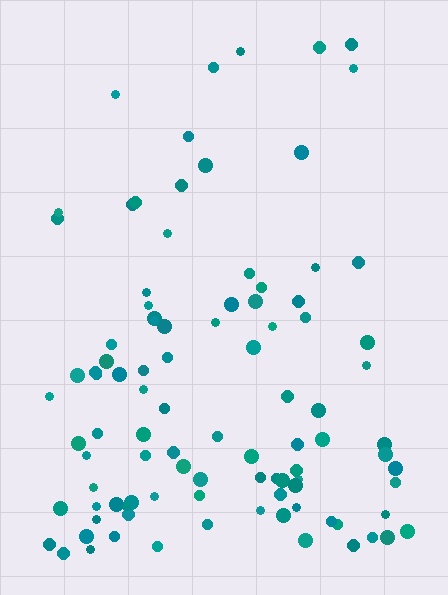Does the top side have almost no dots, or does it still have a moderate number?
Still a moderate number, just noticeably fewer than the bottom.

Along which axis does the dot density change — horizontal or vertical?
Vertical.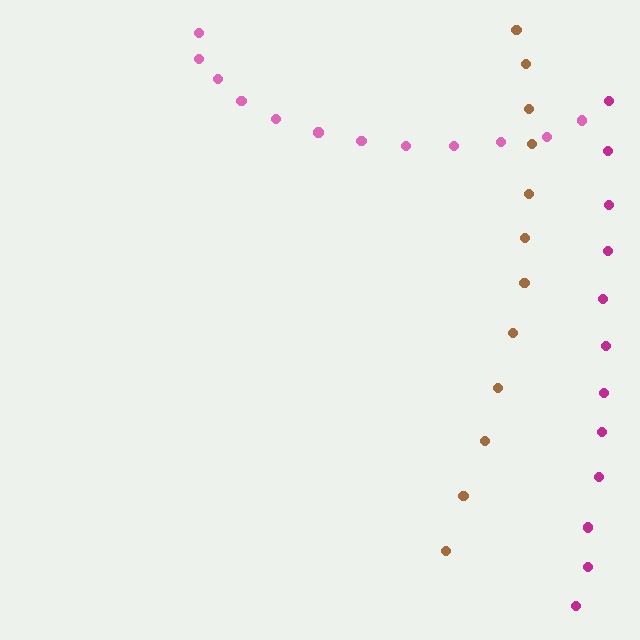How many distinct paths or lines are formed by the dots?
There are 3 distinct paths.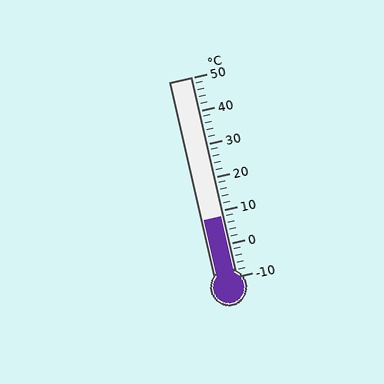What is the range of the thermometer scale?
The thermometer scale ranges from -10°C to 50°C.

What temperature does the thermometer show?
The thermometer shows approximately 8°C.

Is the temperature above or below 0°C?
The temperature is above 0°C.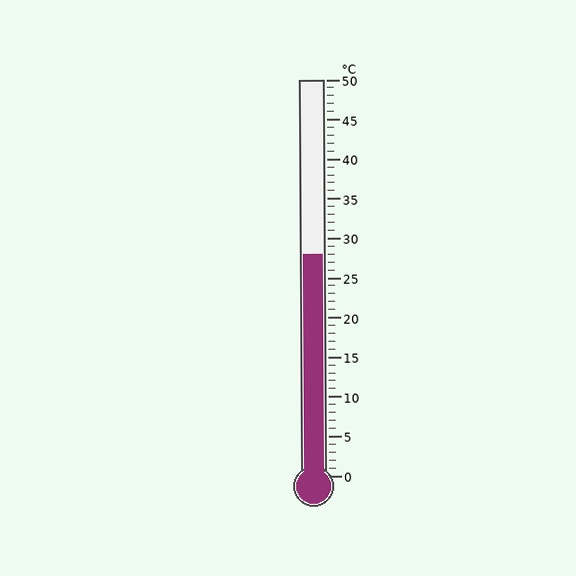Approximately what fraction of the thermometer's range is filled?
The thermometer is filled to approximately 55% of its range.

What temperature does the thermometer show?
The thermometer shows approximately 28°C.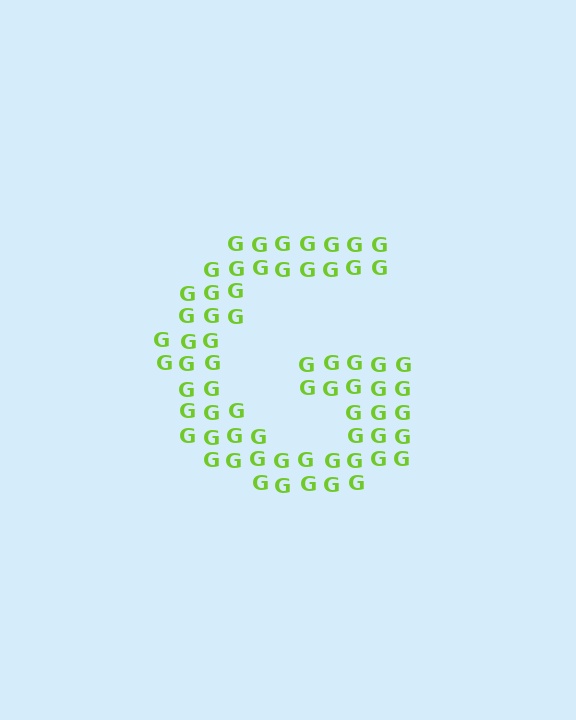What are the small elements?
The small elements are letter G's.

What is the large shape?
The large shape is the letter G.